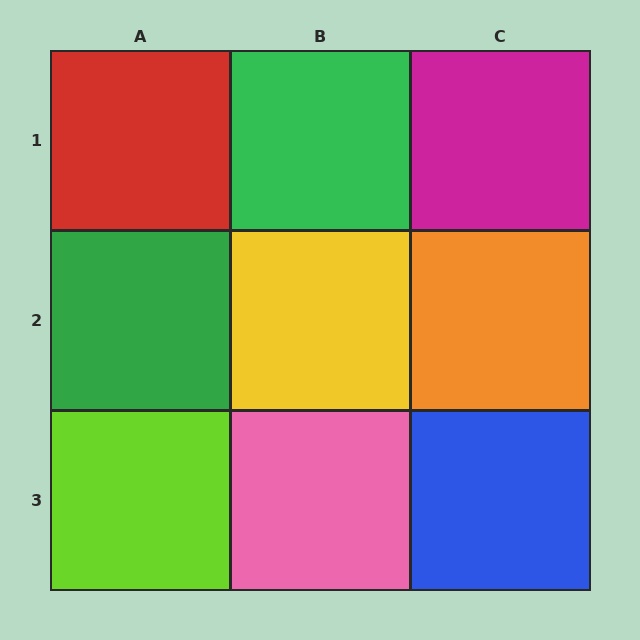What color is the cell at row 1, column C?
Magenta.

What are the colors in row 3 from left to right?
Lime, pink, blue.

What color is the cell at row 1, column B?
Green.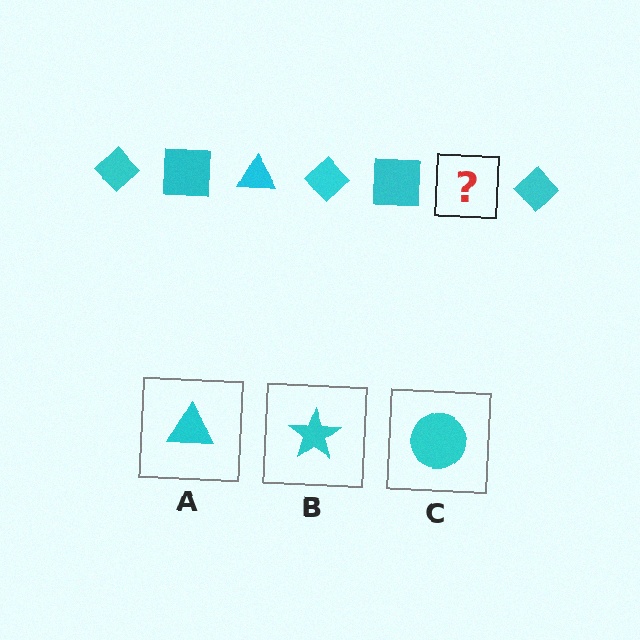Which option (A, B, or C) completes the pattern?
A.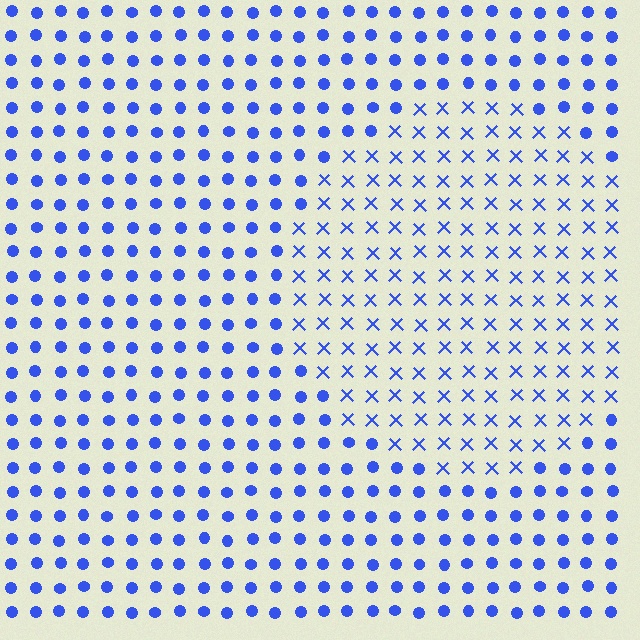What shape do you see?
I see a circle.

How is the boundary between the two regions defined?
The boundary is defined by a change in element shape: X marks inside vs. circles outside. All elements share the same color and spacing.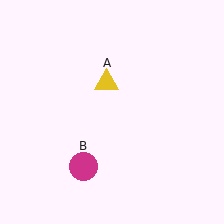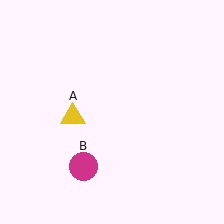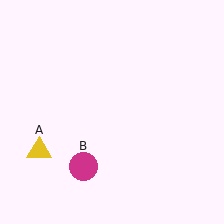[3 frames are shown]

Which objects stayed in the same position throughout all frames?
Magenta circle (object B) remained stationary.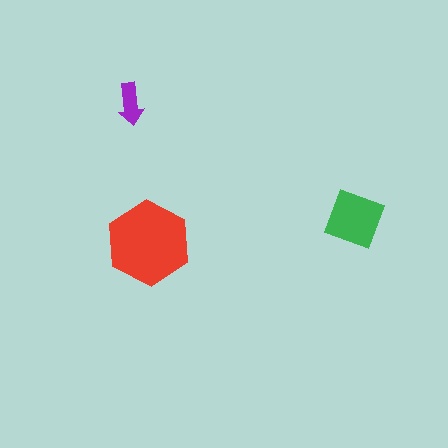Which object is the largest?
The red hexagon.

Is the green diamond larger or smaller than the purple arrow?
Larger.